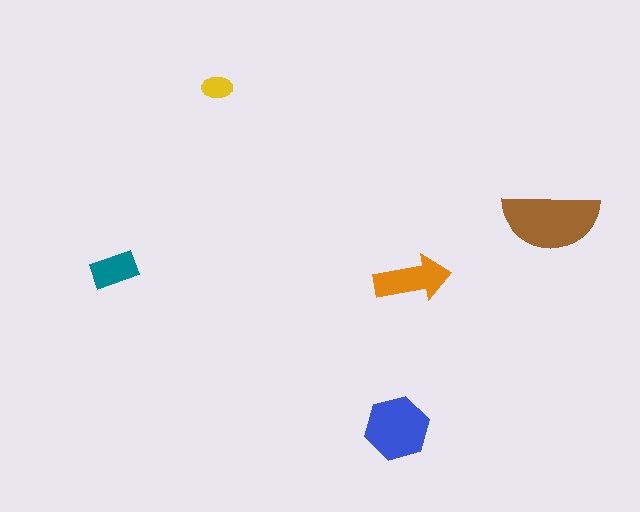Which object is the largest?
The brown semicircle.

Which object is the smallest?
The yellow ellipse.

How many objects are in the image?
There are 5 objects in the image.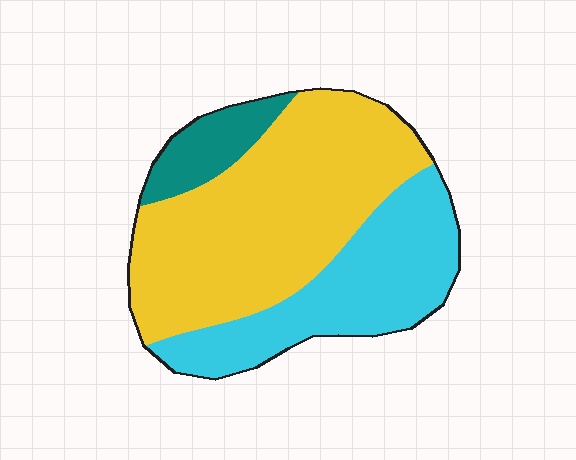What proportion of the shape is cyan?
Cyan covers 33% of the shape.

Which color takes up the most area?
Yellow, at roughly 55%.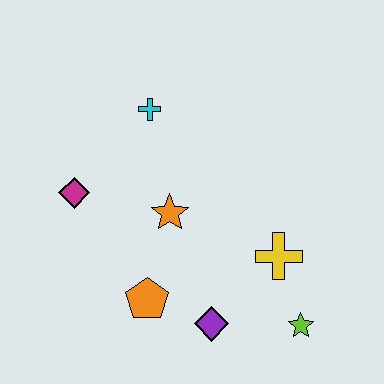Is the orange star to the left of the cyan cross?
No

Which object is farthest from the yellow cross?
The magenta diamond is farthest from the yellow cross.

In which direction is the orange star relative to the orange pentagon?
The orange star is above the orange pentagon.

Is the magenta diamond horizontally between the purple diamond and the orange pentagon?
No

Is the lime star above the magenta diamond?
No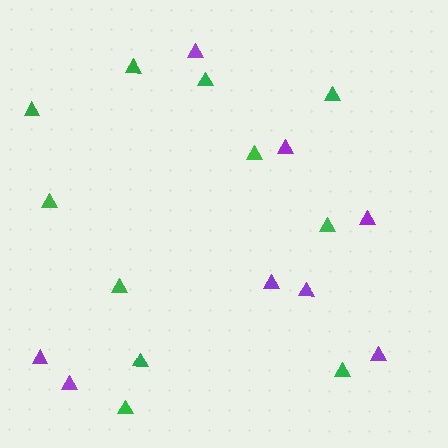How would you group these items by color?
There are 2 groups: one group of green triangles (11) and one group of purple triangles (8).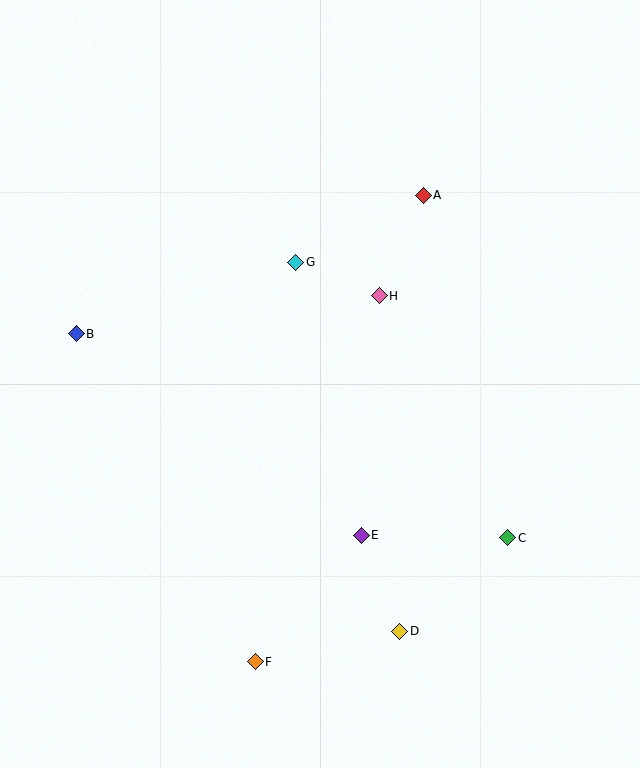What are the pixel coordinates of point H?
Point H is at (379, 296).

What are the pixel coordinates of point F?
Point F is at (255, 662).